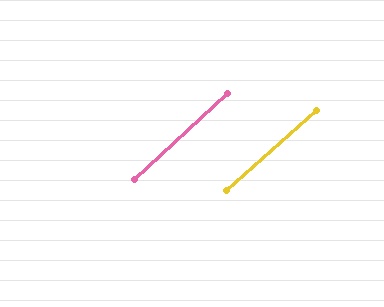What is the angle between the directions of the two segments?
Approximately 1 degree.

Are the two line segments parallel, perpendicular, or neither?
Parallel — their directions differ by only 1.2°.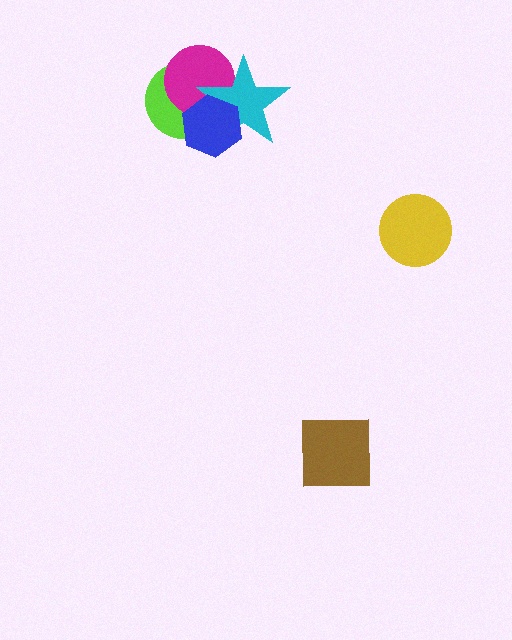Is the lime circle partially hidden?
Yes, it is partially covered by another shape.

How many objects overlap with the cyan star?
3 objects overlap with the cyan star.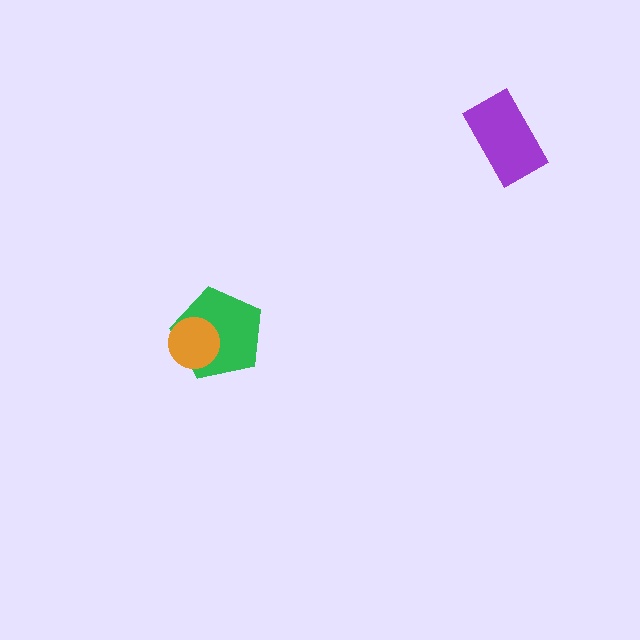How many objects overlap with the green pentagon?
1 object overlaps with the green pentagon.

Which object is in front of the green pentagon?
The orange circle is in front of the green pentagon.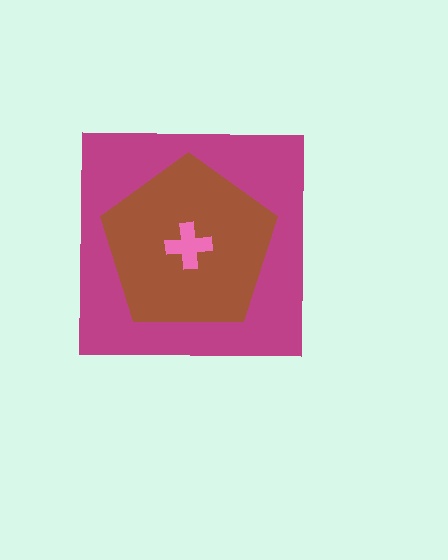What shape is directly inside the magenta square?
The brown pentagon.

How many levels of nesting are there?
3.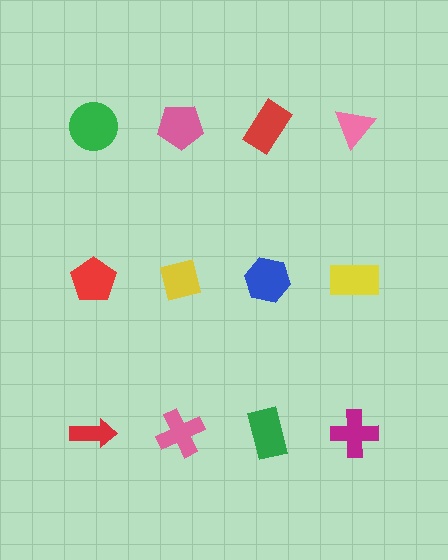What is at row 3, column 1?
A red arrow.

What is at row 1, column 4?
A pink triangle.